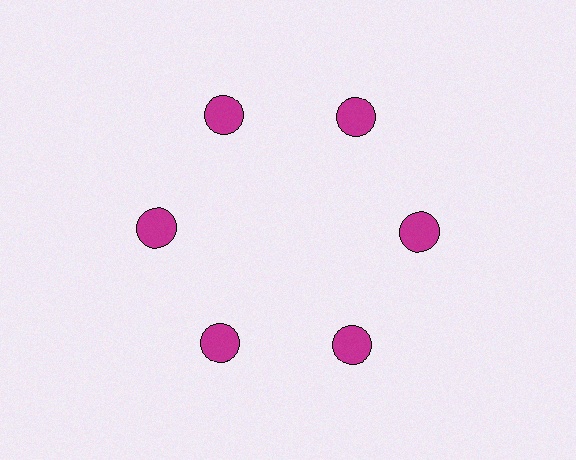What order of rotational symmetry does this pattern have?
This pattern has 6-fold rotational symmetry.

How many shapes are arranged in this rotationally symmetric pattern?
There are 6 shapes, arranged in 6 groups of 1.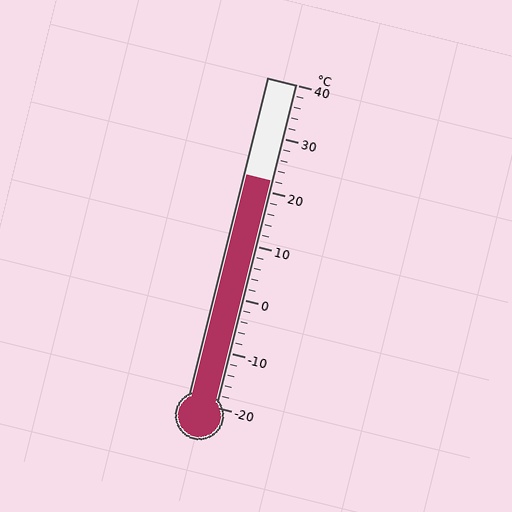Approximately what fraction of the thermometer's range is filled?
The thermometer is filled to approximately 70% of its range.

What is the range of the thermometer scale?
The thermometer scale ranges from -20°C to 40°C.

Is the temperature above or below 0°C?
The temperature is above 0°C.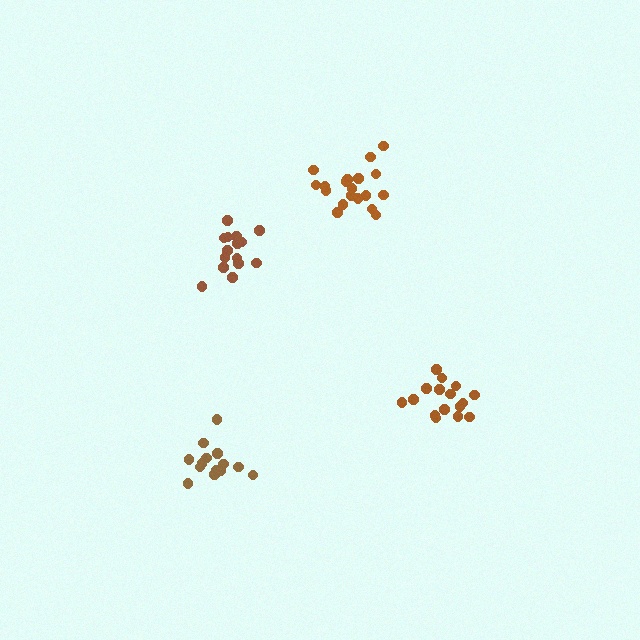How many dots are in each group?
Group 1: 14 dots, Group 2: 17 dots, Group 3: 15 dots, Group 4: 19 dots (65 total).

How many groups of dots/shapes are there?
There are 4 groups.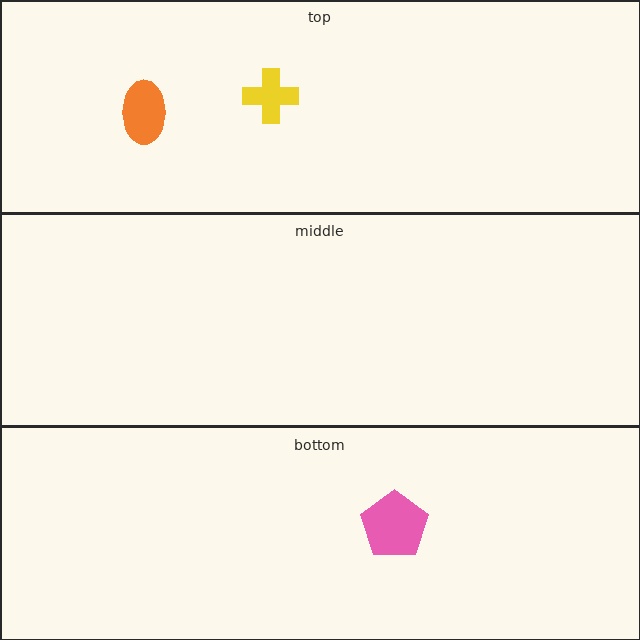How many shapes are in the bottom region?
1.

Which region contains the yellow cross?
The top region.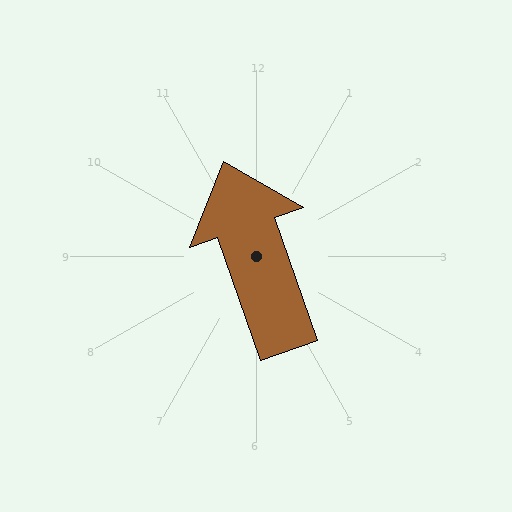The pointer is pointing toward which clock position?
Roughly 11 o'clock.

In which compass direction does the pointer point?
North.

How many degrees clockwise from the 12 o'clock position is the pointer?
Approximately 341 degrees.